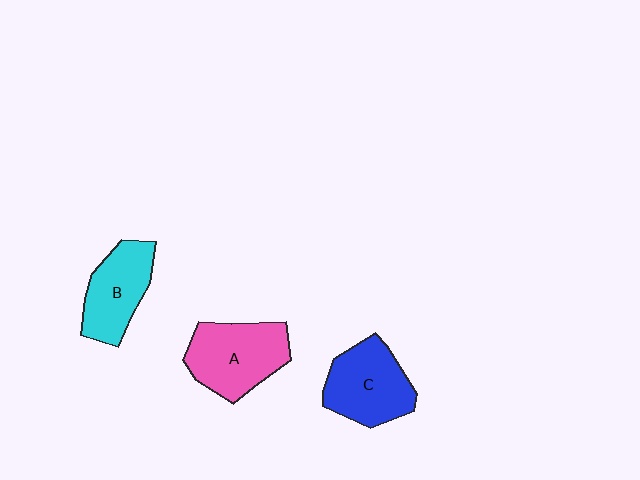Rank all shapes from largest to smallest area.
From largest to smallest: A (pink), C (blue), B (cyan).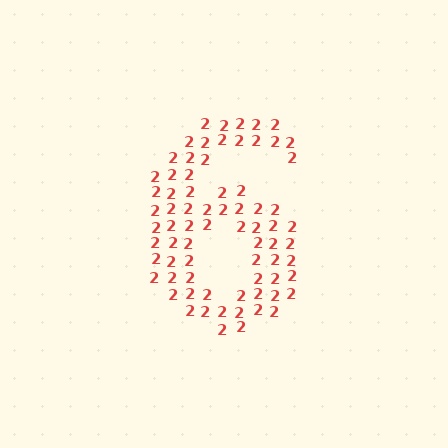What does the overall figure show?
The overall figure shows the digit 6.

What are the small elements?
The small elements are digit 2's.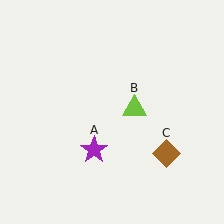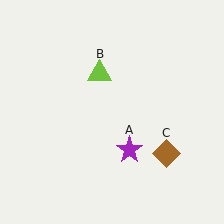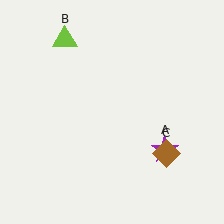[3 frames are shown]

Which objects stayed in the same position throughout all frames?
Brown diamond (object C) remained stationary.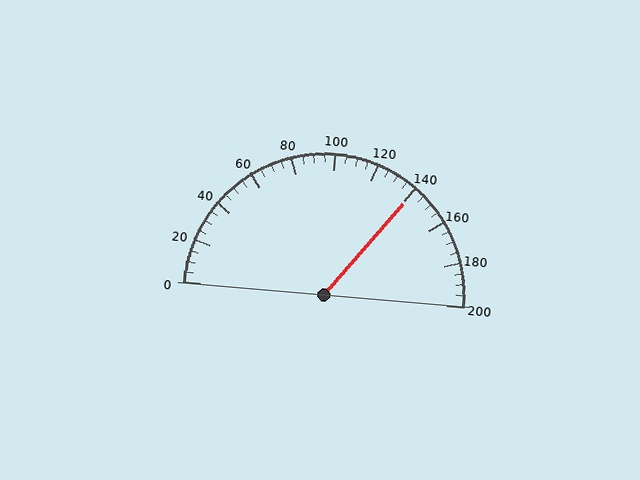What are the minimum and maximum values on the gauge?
The gauge ranges from 0 to 200.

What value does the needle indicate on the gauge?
The needle indicates approximately 140.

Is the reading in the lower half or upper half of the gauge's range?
The reading is in the upper half of the range (0 to 200).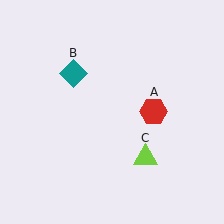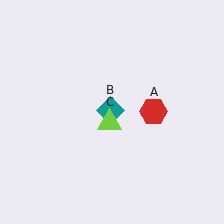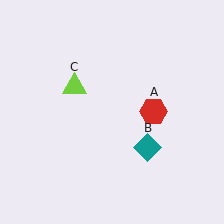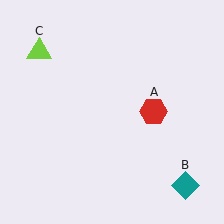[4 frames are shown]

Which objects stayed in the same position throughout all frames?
Red hexagon (object A) remained stationary.